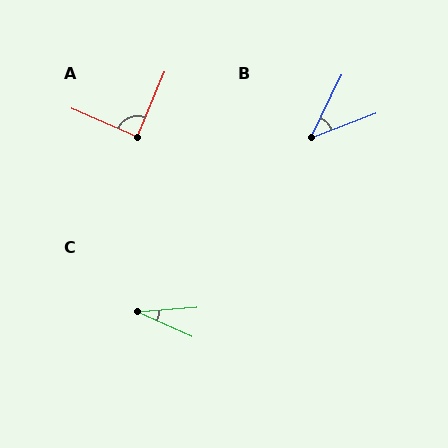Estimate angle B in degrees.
Approximately 43 degrees.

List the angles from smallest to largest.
C (29°), B (43°), A (90°).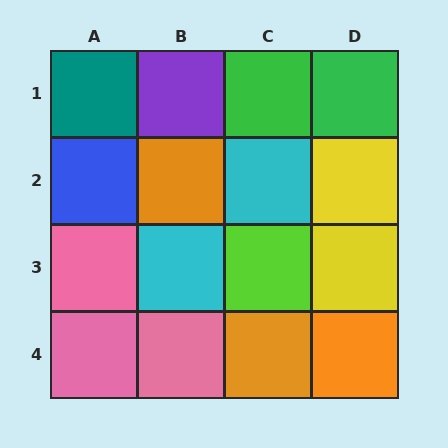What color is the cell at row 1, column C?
Green.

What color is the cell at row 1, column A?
Teal.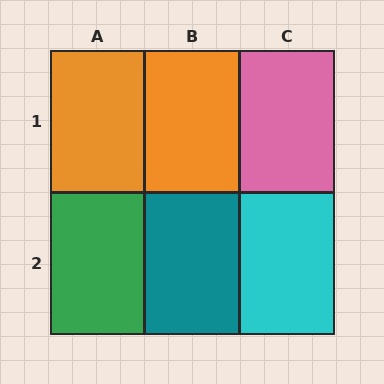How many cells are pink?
1 cell is pink.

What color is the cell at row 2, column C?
Cyan.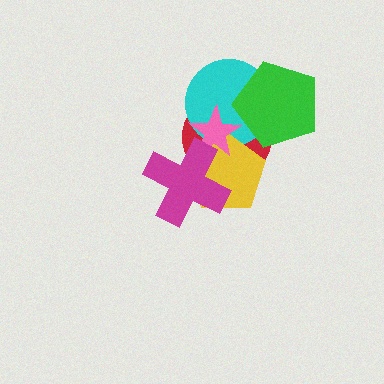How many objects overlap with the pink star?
4 objects overlap with the pink star.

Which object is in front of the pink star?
The magenta cross is in front of the pink star.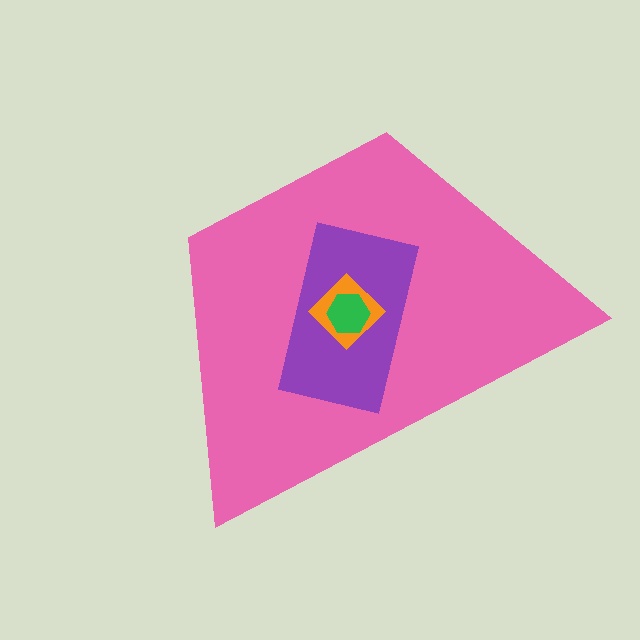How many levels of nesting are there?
4.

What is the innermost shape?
The green hexagon.